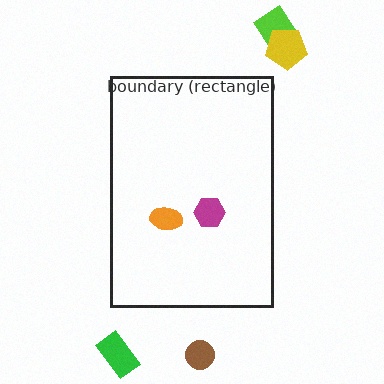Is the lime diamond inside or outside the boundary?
Outside.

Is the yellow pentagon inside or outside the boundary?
Outside.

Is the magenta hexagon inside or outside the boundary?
Inside.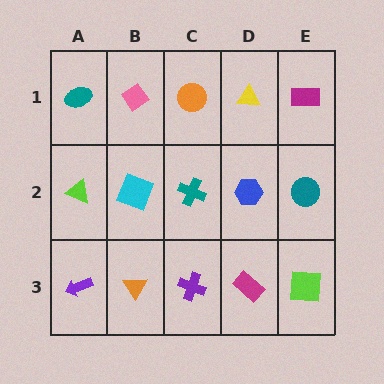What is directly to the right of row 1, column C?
A yellow triangle.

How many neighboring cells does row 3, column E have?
2.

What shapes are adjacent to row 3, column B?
A cyan square (row 2, column B), a purple arrow (row 3, column A), a purple cross (row 3, column C).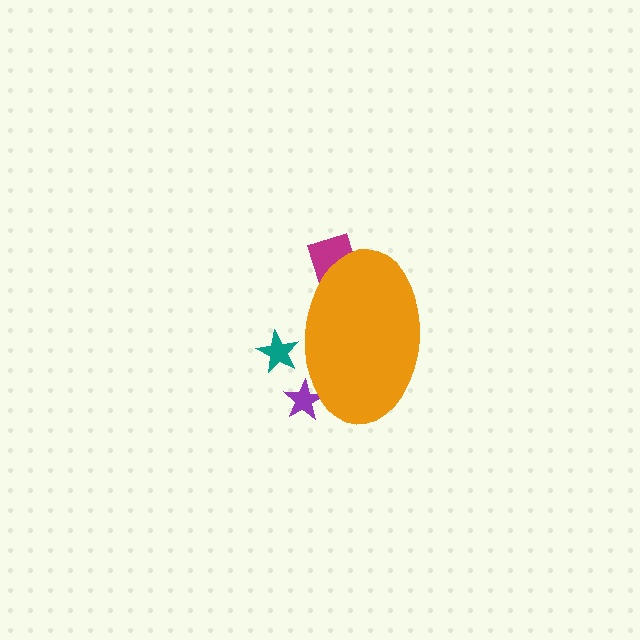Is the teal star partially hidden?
Yes, the teal star is partially hidden behind the orange ellipse.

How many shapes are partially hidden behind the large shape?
3 shapes are partially hidden.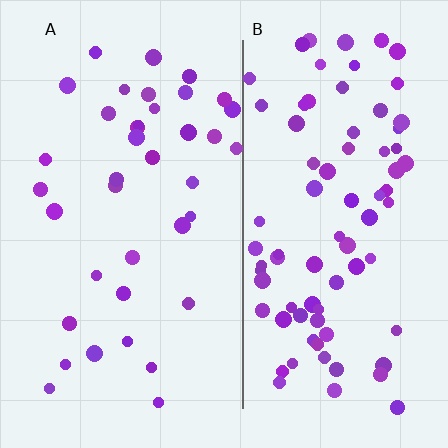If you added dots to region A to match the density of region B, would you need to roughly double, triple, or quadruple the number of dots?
Approximately double.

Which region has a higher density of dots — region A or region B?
B (the right).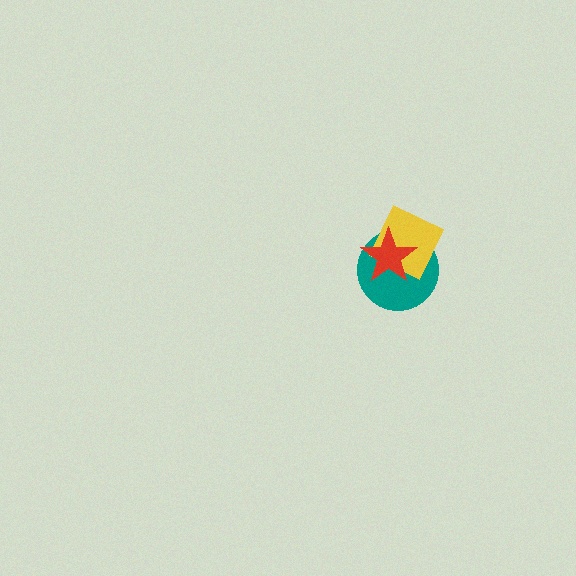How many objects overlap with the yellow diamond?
2 objects overlap with the yellow diamond.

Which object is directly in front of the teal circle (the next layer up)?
The yellow diamond is directly in front of the teal circle.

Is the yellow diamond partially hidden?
Yes, it is partially covered by another shape.